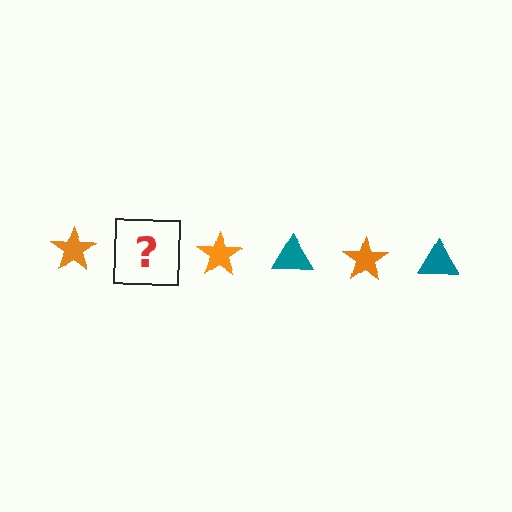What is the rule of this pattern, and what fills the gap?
The rule is that the pattern alternates between orange star and teal triangle. The gap should be filled with a teal triangle.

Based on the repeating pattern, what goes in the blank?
The blank should be a teal triangle.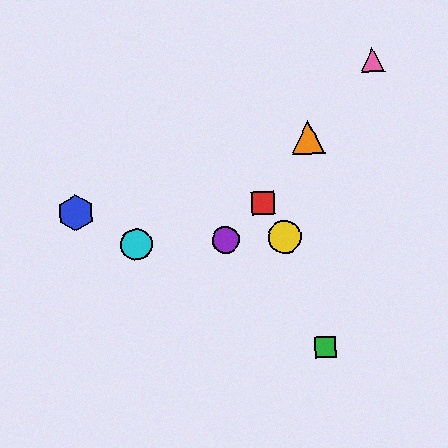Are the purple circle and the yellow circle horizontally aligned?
Yes, both are at y≈240.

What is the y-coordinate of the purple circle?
The purple circle is at y≈240.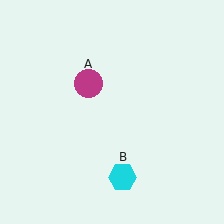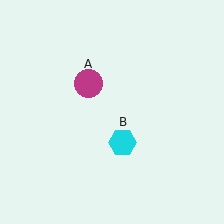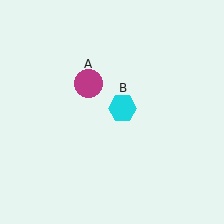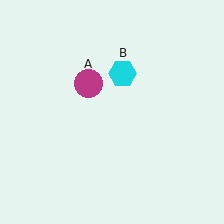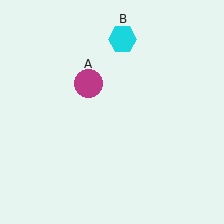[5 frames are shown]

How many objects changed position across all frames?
1 object changed position: cyan hexagon (object B).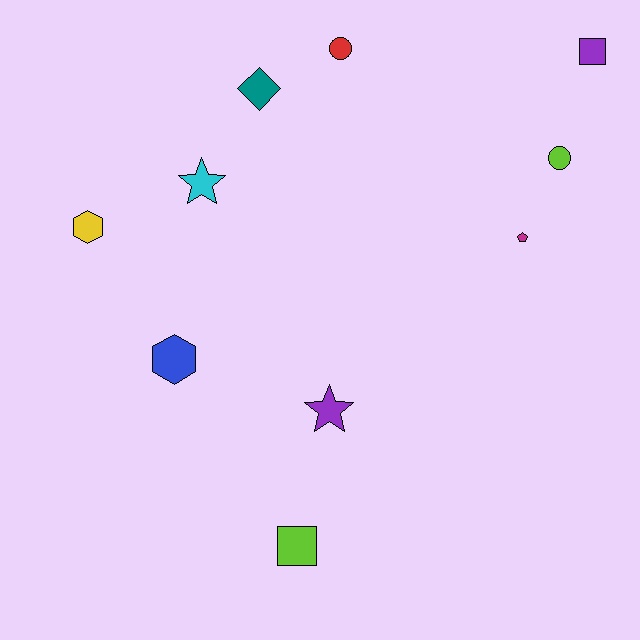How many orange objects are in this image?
There are no orange objects.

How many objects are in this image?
There are 10 objects.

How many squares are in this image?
There are 2 squares.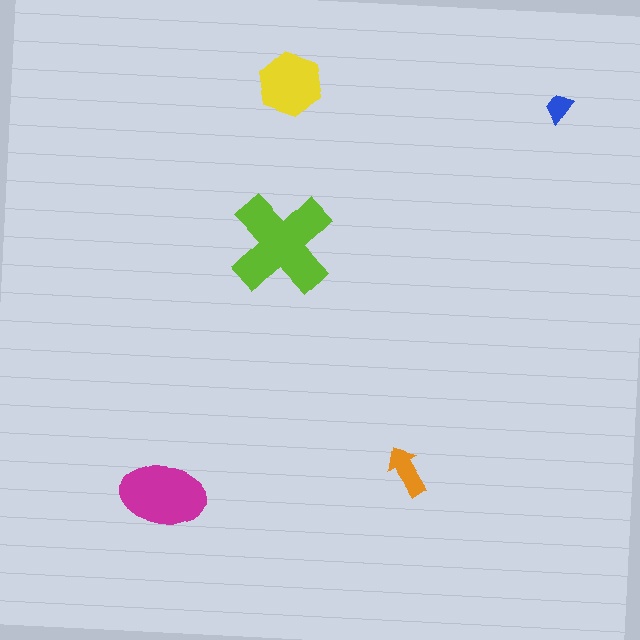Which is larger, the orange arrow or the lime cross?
The lime cross.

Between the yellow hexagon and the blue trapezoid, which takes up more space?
The yellow hexagon.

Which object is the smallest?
The blue trapezoid.